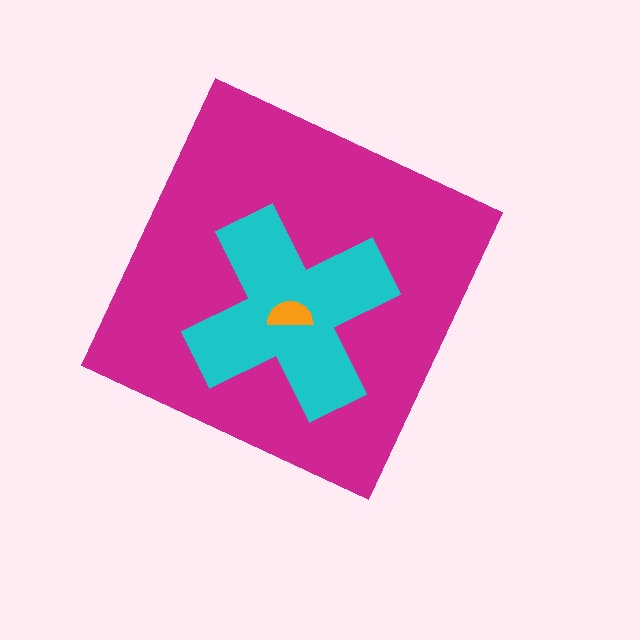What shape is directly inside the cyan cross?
The orange semicircle.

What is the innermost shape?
The orange semicircle.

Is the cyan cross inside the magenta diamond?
Yes.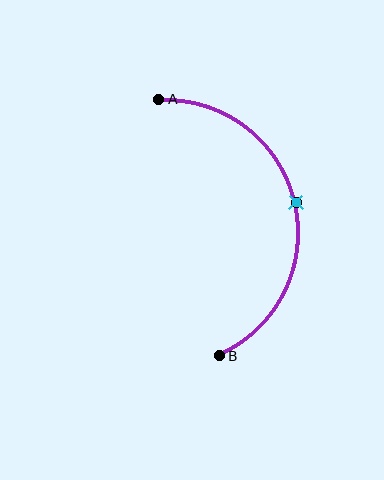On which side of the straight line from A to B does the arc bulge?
The arc bulges to the right of the straight line connecting A and B.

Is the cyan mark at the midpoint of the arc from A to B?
Yes. The cyan mark lies on the arc at equal arc-length from both A and B — it is the arc midpoint.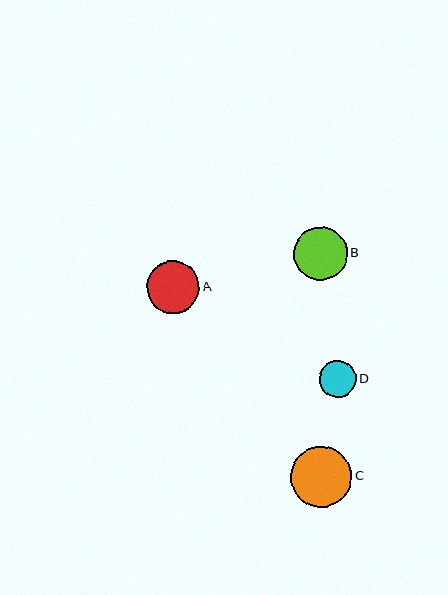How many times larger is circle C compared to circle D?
Circle C is approximately 1.6 times the size of circle D.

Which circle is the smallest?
Circle D is the smallest with a size of approximately 37 pixels.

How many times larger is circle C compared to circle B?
Circle C is approximately 1.1 times the size of circle B.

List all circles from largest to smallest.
From largest to smallest: C, B, A, D.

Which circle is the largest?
Circle C is the largest with a size of approximately 61 pixels.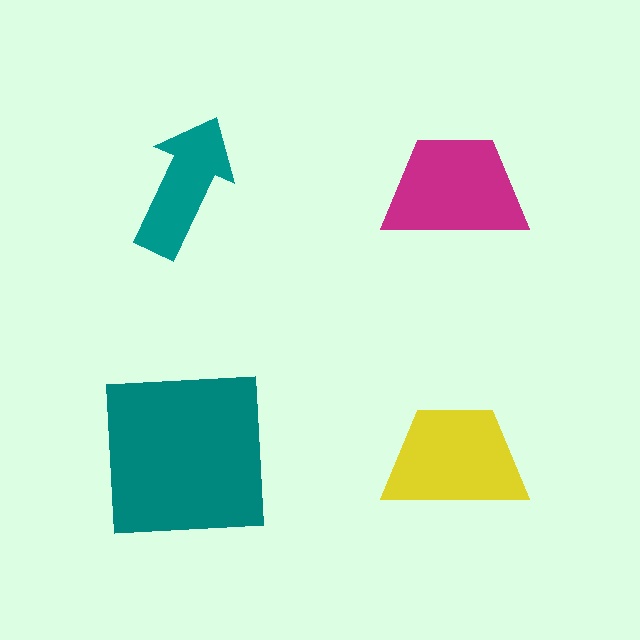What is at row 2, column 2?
A yellow trapezoid.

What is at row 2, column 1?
A teal square.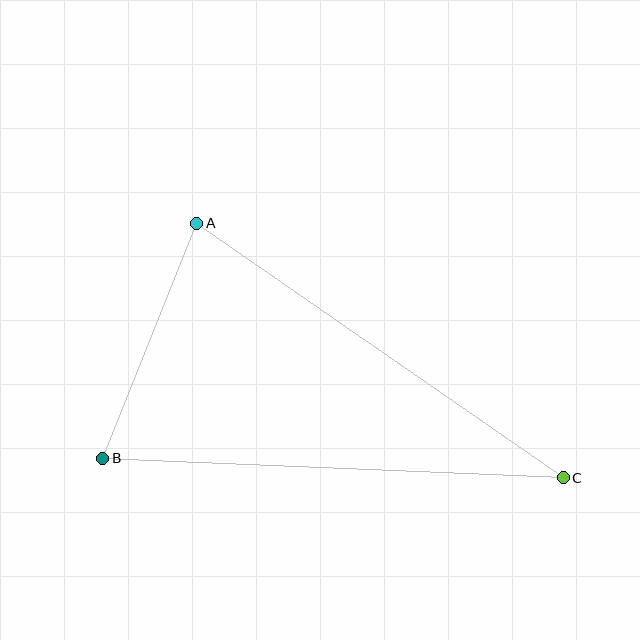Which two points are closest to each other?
Points A and B are closest to each other.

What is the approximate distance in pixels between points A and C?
The distance between A and C is approximately 446 pixels.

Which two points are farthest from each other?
Points B and C are farthest from each other.